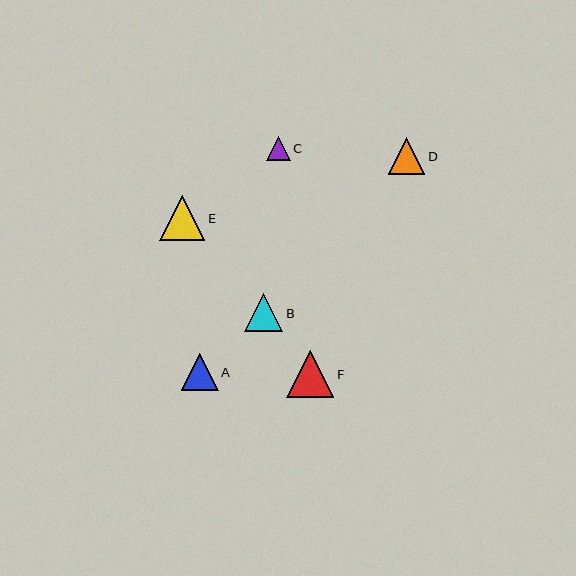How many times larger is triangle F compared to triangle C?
Triangle F is approximately 2.0 times the size of triangle C.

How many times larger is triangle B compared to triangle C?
Triangle B is approximately 1.6 times the size of triangle C.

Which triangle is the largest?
Triangle F is the largest with a size of approximately 47 pixels.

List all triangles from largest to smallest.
From largest to smallest: F, E, B, A, D, C.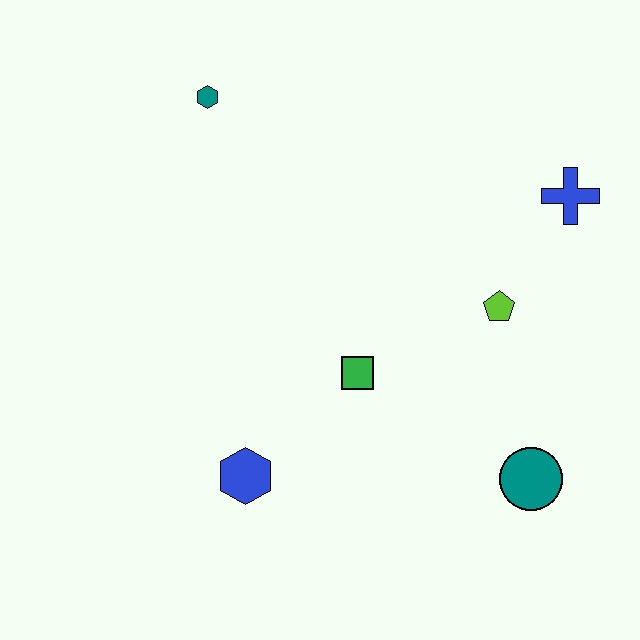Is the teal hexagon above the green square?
Yes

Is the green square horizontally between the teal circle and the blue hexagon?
Yes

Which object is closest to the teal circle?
The lime pentagon is closest to the teal circle.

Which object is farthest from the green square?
The teal hexagon is farthest from the green square.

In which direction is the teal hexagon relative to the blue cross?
The teal hexagon is to the left of the blue cross.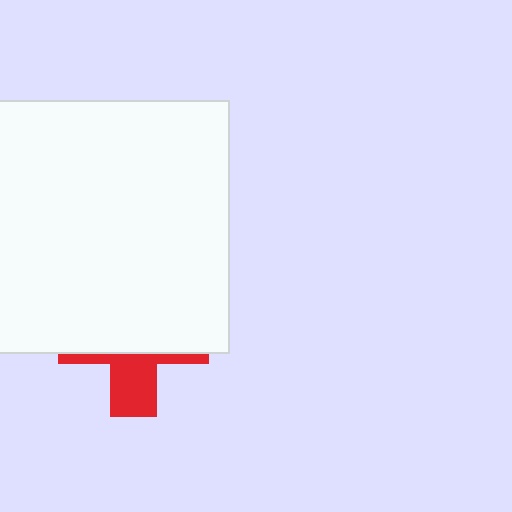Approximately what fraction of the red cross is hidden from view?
Roughly 66% of the red cross is hidden behind the white square.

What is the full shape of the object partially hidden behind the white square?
The partially hidden object is a red cross.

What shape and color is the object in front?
The object in front is a white square.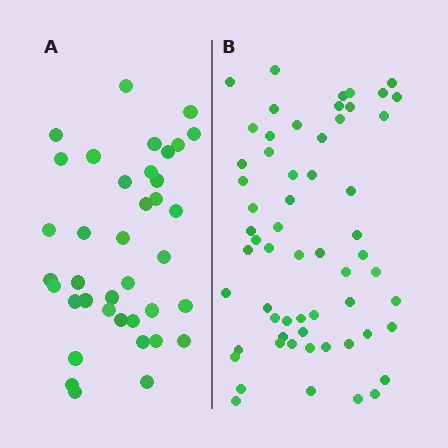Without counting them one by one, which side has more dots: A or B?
Region B (the right region) has more dots.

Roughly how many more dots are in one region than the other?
Region B has approximately 20 more dots than region A.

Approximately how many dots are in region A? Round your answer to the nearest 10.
About 40 dots. (The exact count is 38, which rounds to 40.)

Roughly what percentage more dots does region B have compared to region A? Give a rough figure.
About 60% more.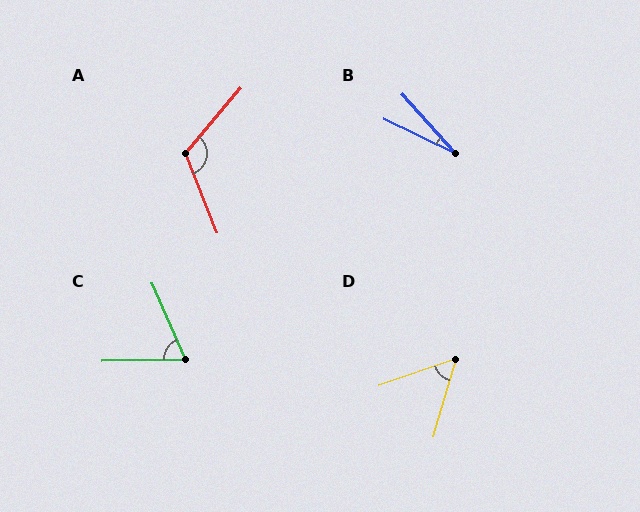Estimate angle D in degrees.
Approximately 55 degrees.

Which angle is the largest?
A, at approximately 118 degrees.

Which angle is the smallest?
B, at approximately 23 degrees.